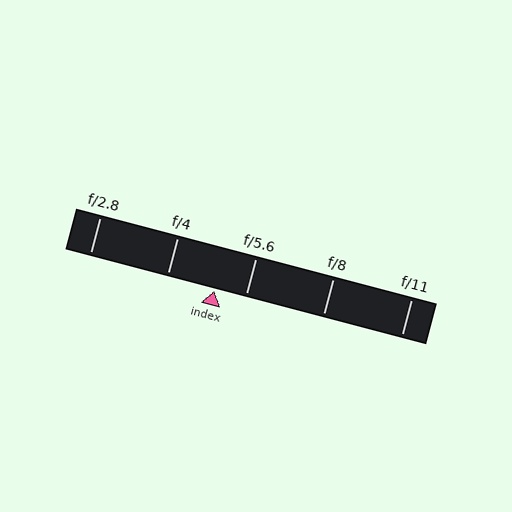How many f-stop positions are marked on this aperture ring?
There are 5 f-stop positions marked.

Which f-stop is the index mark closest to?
The index mark is closest to f/5.6.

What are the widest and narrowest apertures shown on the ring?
The widest aperture shown is f/2.8 and the narrowest is f/11.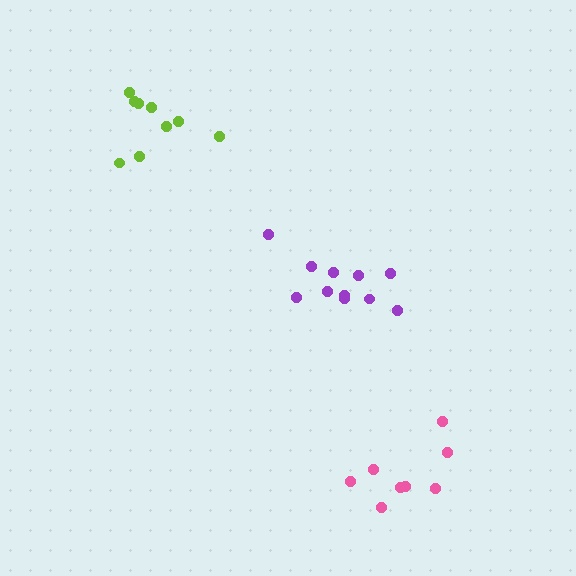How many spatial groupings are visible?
There are 3 spatial groupings.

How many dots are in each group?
Group 1: 11 dots, Group 2: 8 dots, Group 3: 9 dots (28 total).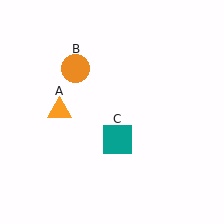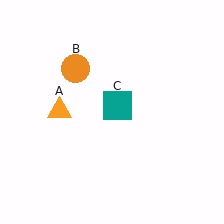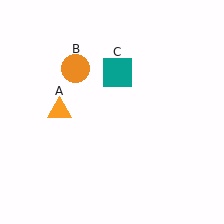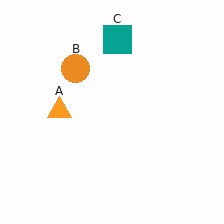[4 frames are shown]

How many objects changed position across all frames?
1 object changed position: teal square (object C).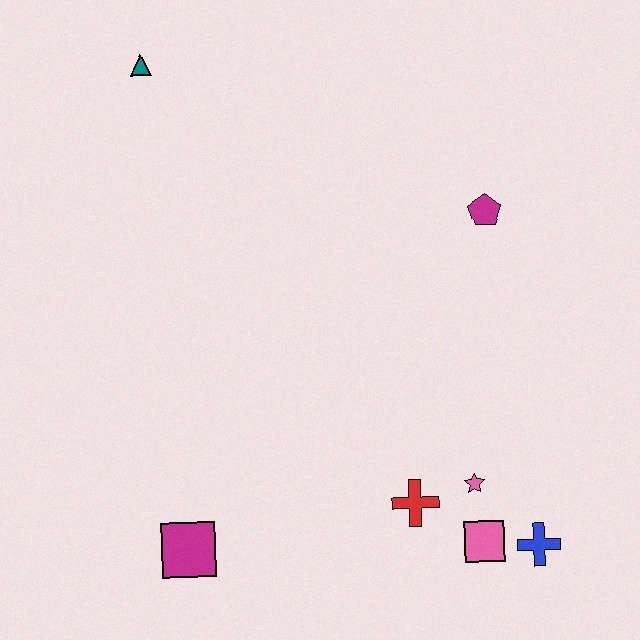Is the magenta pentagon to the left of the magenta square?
No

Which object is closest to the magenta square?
The red cross is closest to the magenta square.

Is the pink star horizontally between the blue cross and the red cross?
Yes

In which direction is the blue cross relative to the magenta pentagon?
The blue cross is below the magenta pentagon.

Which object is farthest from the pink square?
The teal triangle is farthest from the pink square.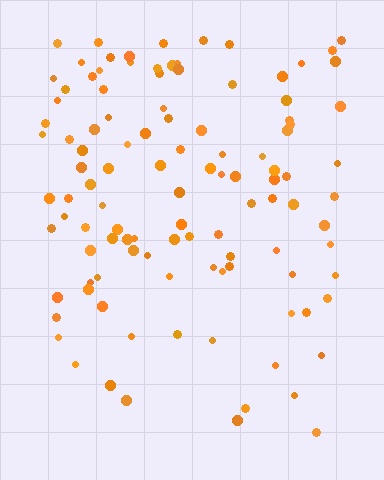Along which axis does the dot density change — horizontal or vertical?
Vertical.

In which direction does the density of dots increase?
From bottom to top, with the top side densest.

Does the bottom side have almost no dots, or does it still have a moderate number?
Still a moderate number, just noticeably fewer than the top.